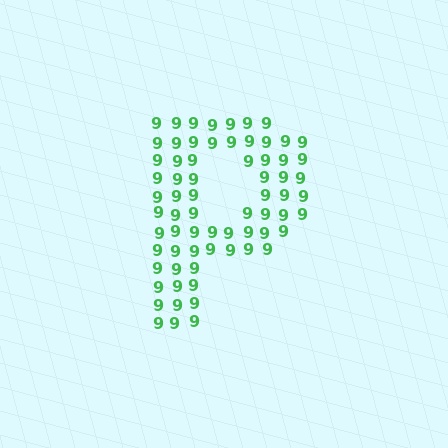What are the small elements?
The small elements are digit 9's.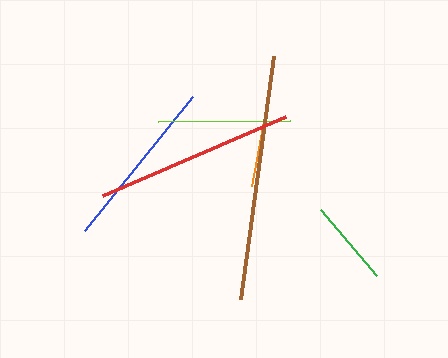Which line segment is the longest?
The brown line is the longest at approximately 245 pixels.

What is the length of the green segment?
The green segment is approximately 87 pixels long.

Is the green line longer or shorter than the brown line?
The brown line is longer than the green line.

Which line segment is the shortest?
The green line is the shortest at approximately 87 pixels.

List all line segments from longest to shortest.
From longest to shortest: brown, red, blue, lime, orange, green.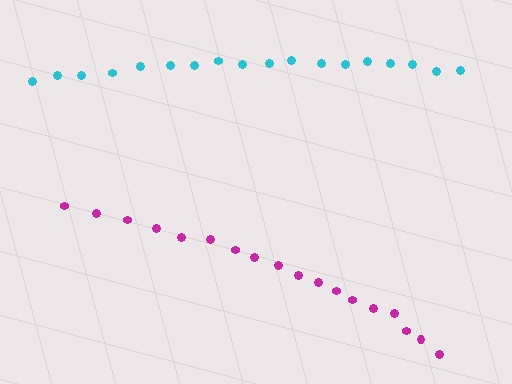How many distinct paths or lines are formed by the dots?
There are 2 distinct paths.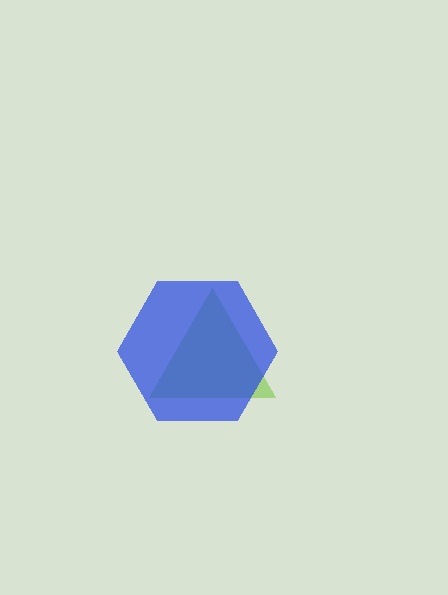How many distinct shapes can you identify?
There are 2 distinct shapes: a lime triangle, a blue hexagon.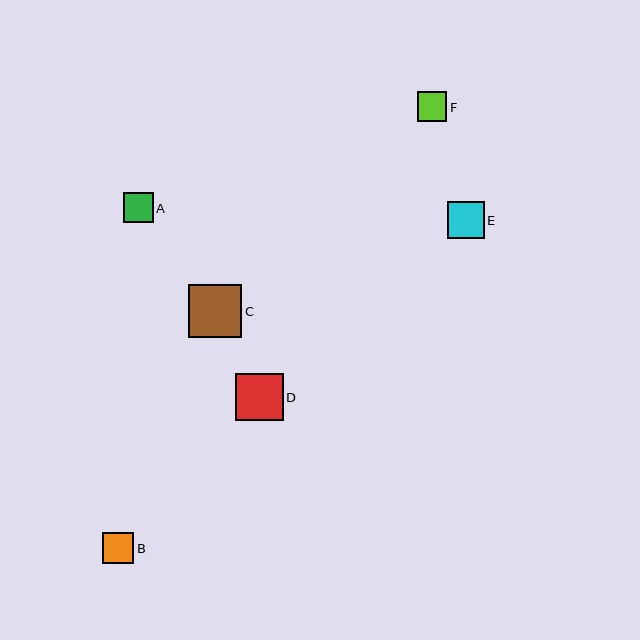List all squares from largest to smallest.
From largest to smallest: C, D, E, B, A, F.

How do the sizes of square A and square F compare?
Square A and square F are approximately the same size.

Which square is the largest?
Square C is the largest with a size of approximately 53 pixels.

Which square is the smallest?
Square F is the smallest with a size of approximately 29 pixels.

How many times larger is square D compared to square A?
Square D is approximately 1.6 times the size of square A.